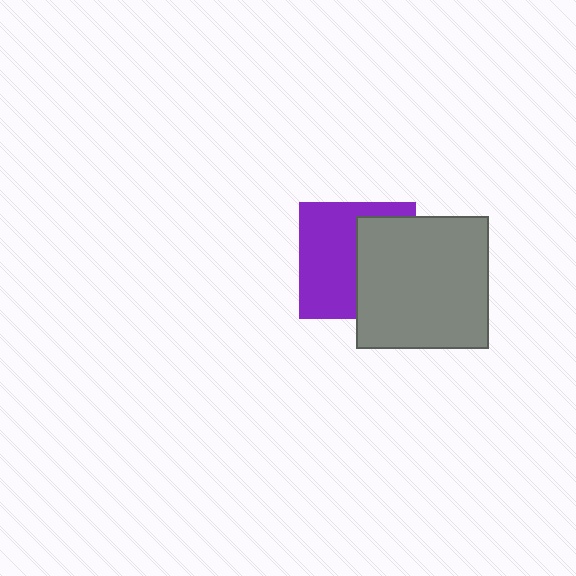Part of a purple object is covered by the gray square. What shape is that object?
It is a square.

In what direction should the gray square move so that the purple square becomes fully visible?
The gray square should move right. That is the shortest direction to clear the overlap and leave the purple square fully visible.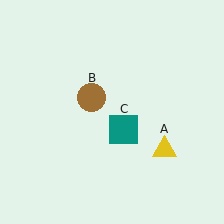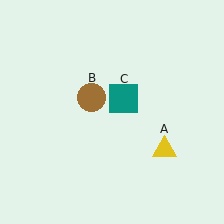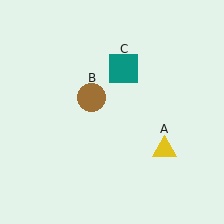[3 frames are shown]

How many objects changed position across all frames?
1 object changed position: teal square (object C).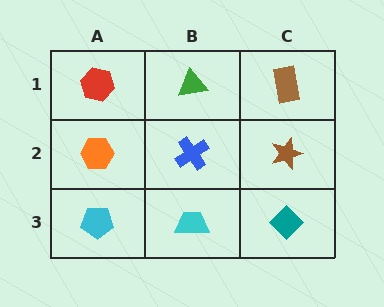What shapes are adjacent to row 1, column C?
A brown star (row 2, column C), a green triangle (row 1, column B).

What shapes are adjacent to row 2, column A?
A red hexagon (row 1, column A), a cyan pentagon (row 3, column A), a blue cross (row 2, column B).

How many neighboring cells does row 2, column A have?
3.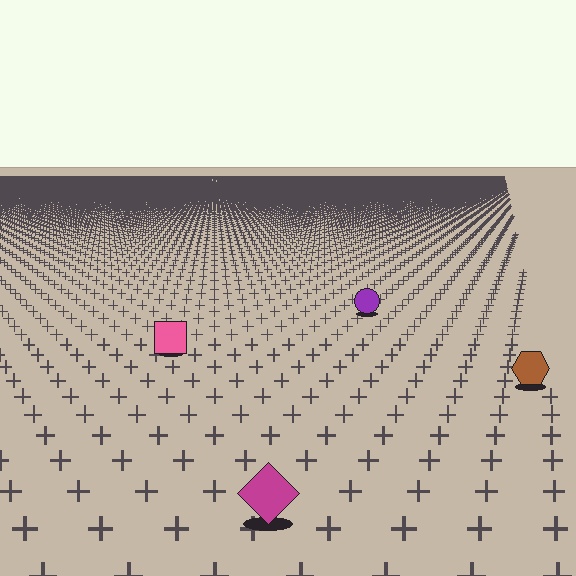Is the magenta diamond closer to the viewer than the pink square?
Yes. The magenta diamond is closer — you can tell from the texture gradient: the ground texture is coarser near it.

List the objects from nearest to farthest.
From nearest to farthest: the magenta diamond, the brown hexagon, the pink square, the purple circle.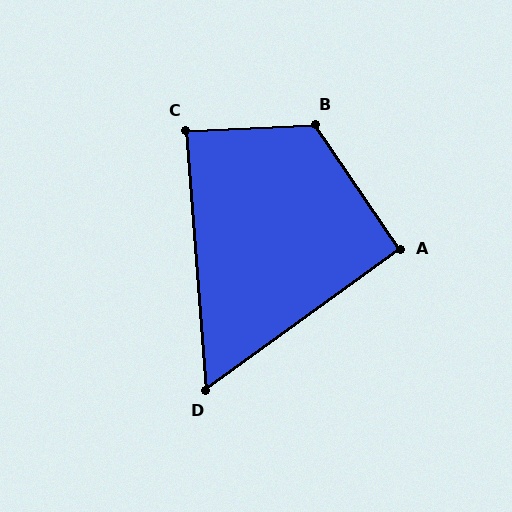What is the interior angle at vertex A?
Approximately 92 degrees (approximately right).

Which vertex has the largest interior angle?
B, at approximately 122 degrees.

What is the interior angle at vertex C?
Approximately 88 degrees (approximately right).